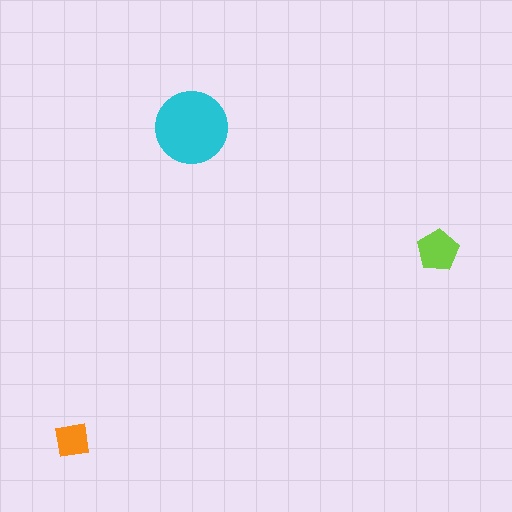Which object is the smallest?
The orange square.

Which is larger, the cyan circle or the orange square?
The cyan circle.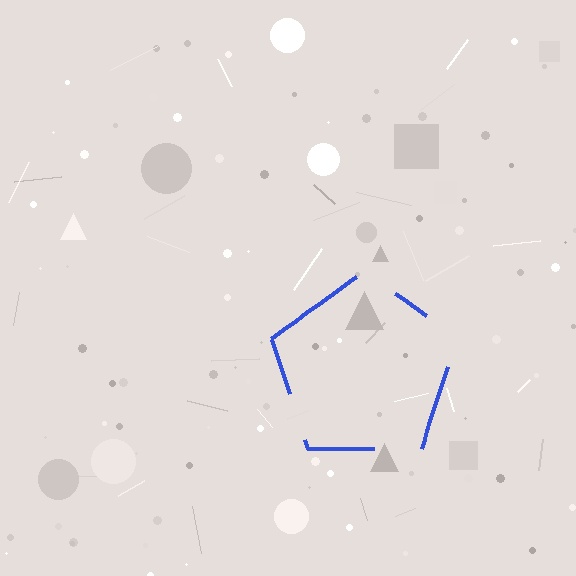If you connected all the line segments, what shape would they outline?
They would outline a pentagon.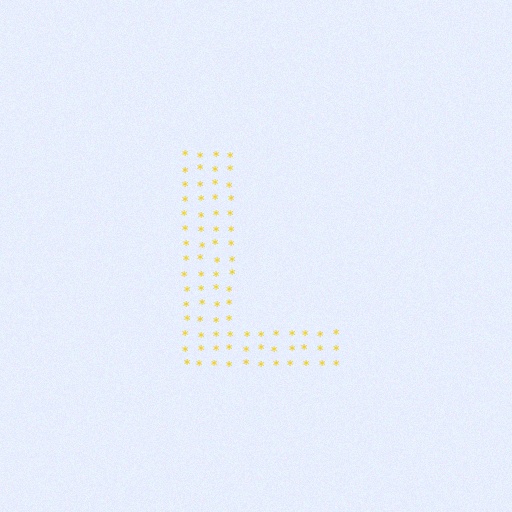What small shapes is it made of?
It is made of small asterisks.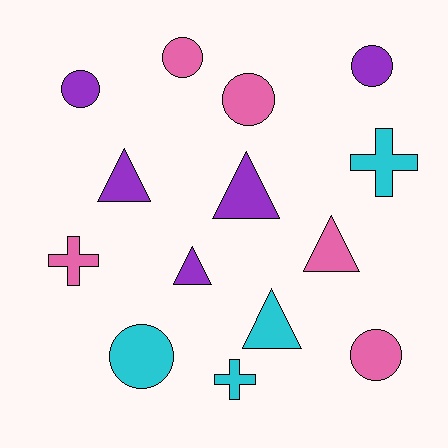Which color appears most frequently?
Pink, with 5 objects.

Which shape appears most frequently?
Circle, with 6 objects.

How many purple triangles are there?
There are 3 purple triangles.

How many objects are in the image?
There are 14 objects.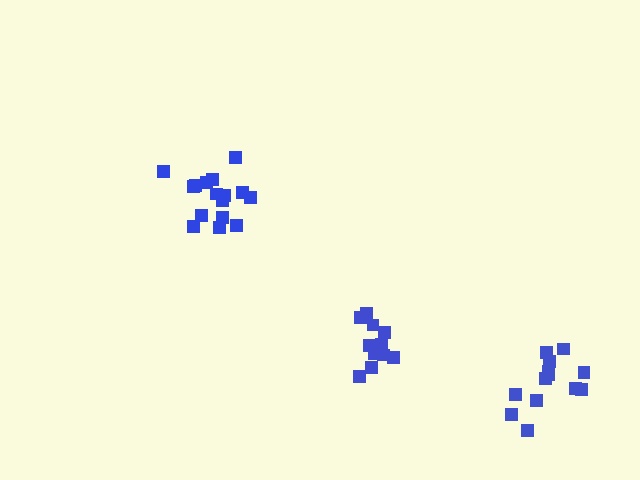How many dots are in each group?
Group 1: 16 dots, Group 2: 11 dots, Group 3: 13 dots (40 total).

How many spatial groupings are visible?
There are 3 spatial groupings.